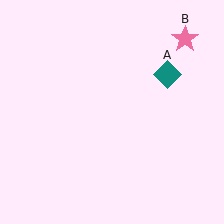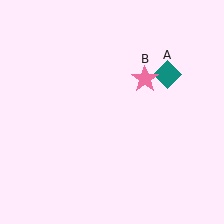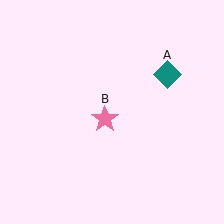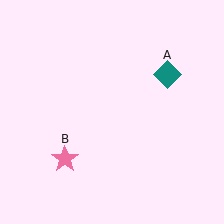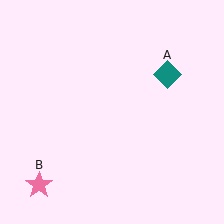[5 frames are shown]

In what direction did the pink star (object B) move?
The pink star (object B) moved down and to the left.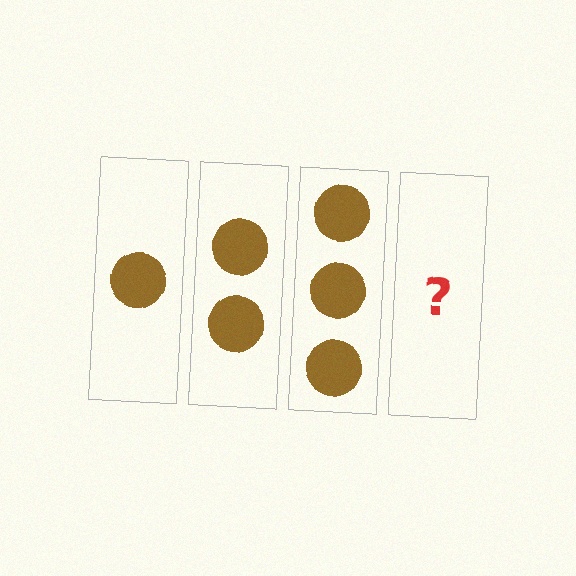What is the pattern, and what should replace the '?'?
The pattern is that each step adds one more circle. The '?' should be 4 circles.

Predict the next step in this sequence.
The next step is 4 circles.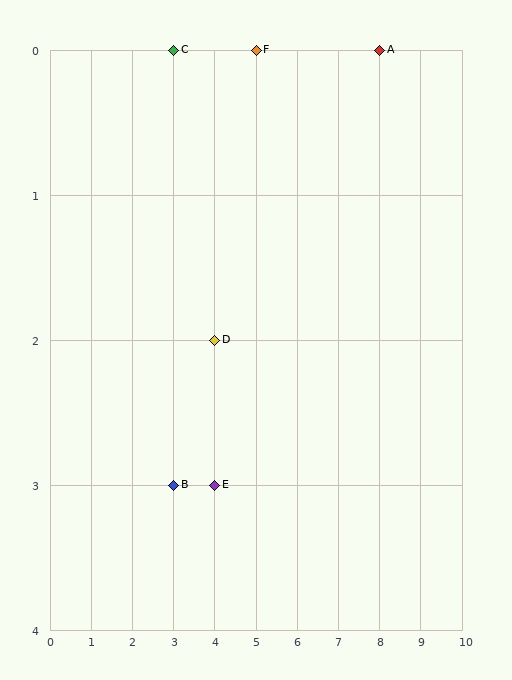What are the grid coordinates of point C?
Point C is at grid coordinates (3, 0).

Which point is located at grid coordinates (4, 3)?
Point E is at (4, 3).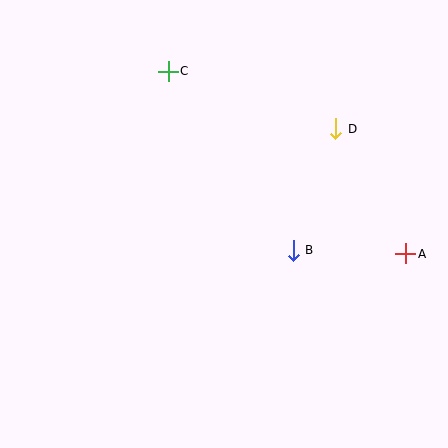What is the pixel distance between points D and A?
The distance between D and A is 143 pixels.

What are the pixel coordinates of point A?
Point A is at (406, 254).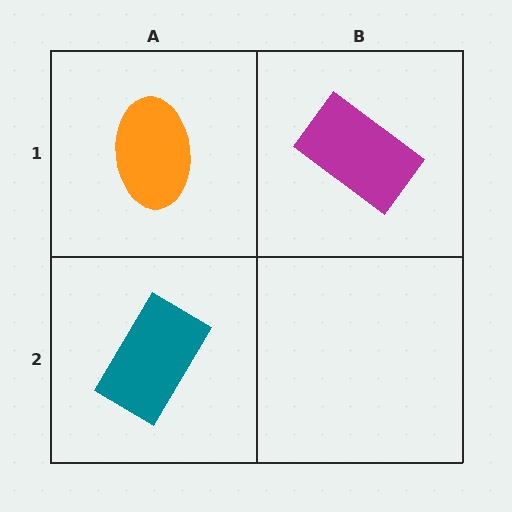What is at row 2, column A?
A teal rectangle.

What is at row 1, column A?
An orange ellipse.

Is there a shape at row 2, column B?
No, that cell is empty.